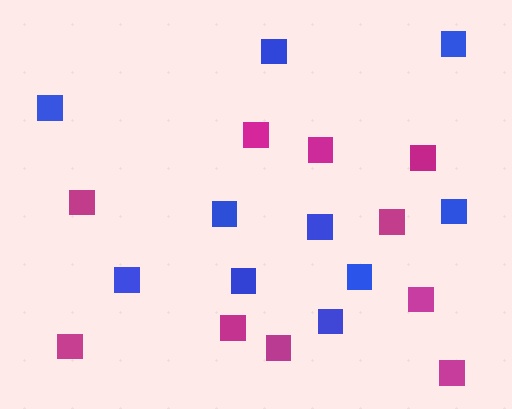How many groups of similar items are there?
There are 2 groups: one group of blue squares (10) and one group of magenta squares (10).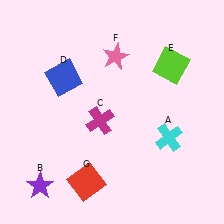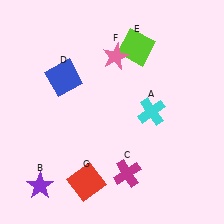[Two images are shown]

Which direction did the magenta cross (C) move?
The magenta cross (C) moved down.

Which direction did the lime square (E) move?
The lime square (E) moved left.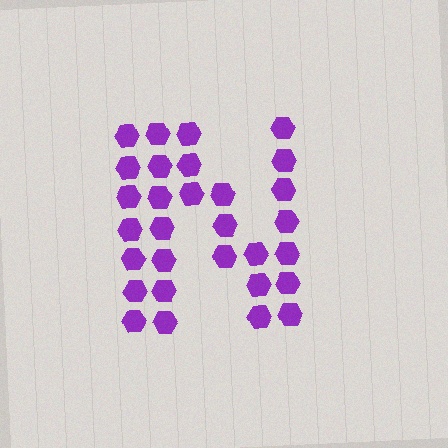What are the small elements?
The small elements are hexagons.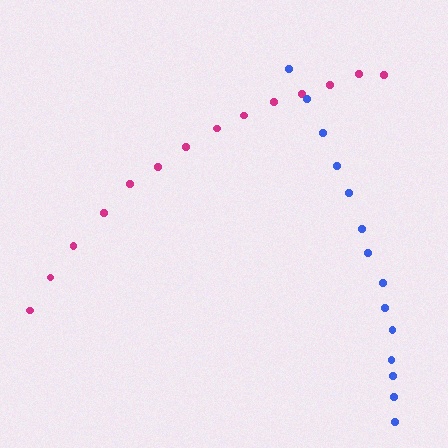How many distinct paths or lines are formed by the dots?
There are 2 distinct paths.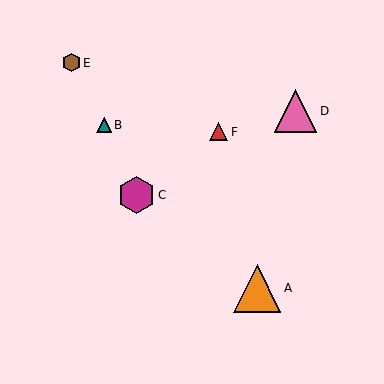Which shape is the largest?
The orange triangle (labeled A) is the largest.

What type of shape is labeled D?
Shape D is a pink triangle.